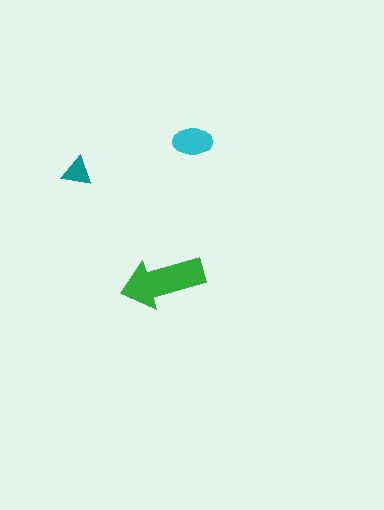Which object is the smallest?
The teal triangle.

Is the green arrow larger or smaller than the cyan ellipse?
Larger.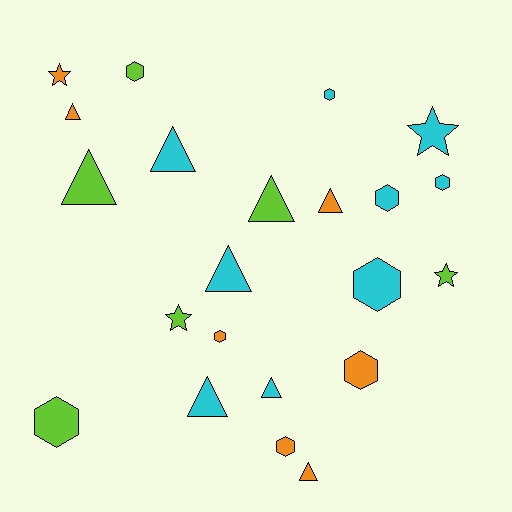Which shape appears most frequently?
Hexagon, with 9 objects.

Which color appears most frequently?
Cyan, with 9 objects.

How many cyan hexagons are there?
There are 4 cyan hexagons.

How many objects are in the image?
There are 22 objects.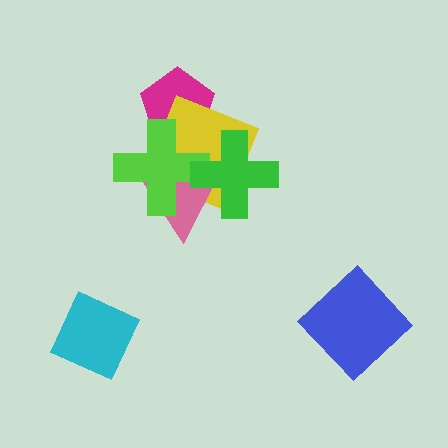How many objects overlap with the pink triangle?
3 objects overlap with the pink triangle.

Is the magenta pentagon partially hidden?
Yes, it is partially covered by another shape.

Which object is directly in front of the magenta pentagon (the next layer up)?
The yellow square is directly in front of the magenta pentagon.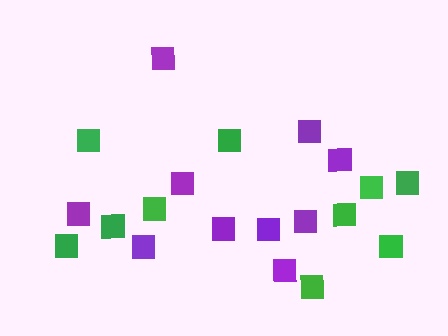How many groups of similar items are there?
There are 2 groups: one group of green squares (10) and one group of purple squares (10).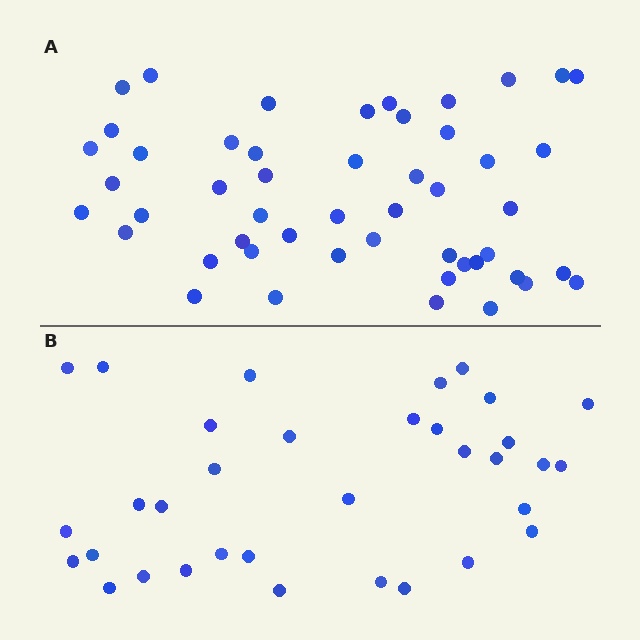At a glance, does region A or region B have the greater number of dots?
Region A (the top region) has more dots.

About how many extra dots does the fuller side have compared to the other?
Region A has approximately 15 more dots than region B.